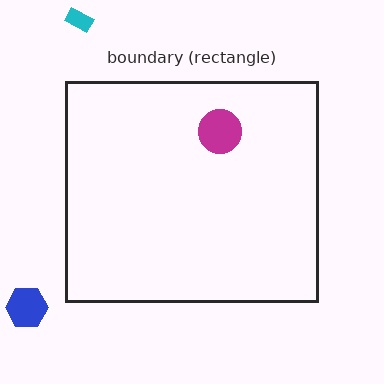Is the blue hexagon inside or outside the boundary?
Outside.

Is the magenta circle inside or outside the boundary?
Inside.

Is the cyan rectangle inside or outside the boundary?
Outside.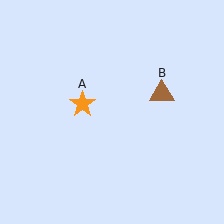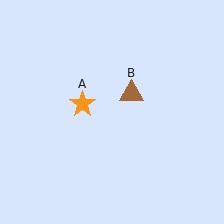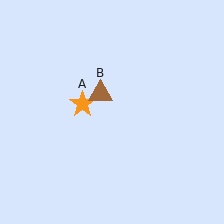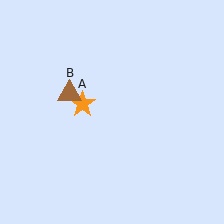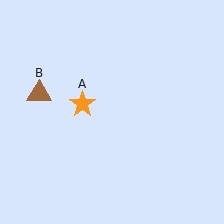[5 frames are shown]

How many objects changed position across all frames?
1 object changed position: brown triangle (object B).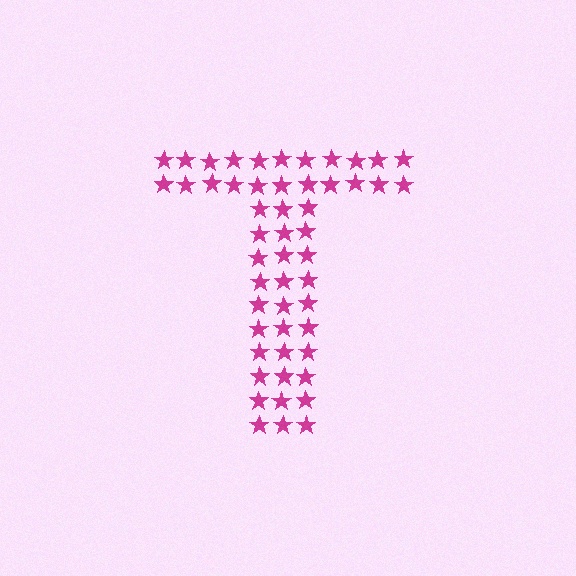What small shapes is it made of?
It is made of small stars.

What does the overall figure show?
The overall figure shows the letter T.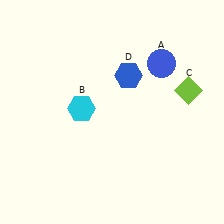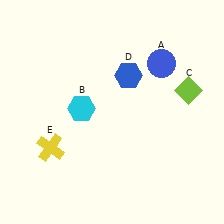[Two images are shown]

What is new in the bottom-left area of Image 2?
A yellow cross (E) was added in the bottom-left area of Image 2.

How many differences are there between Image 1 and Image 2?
There is 1 difference between the two images.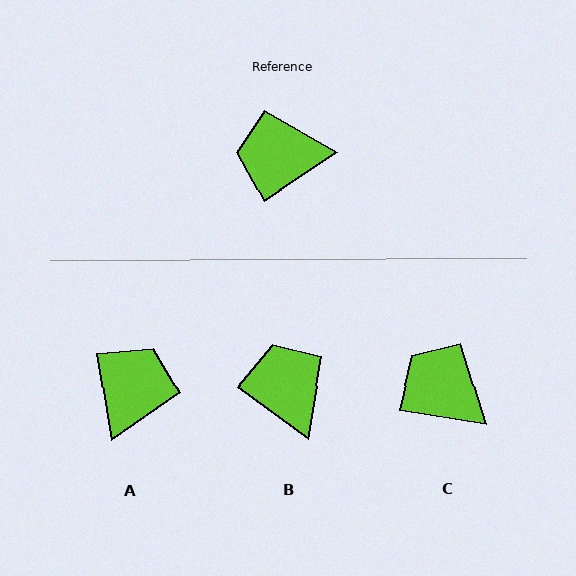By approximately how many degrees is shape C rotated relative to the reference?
Approximately 43 degrees clockwise.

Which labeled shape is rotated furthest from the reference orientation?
A, about 115 degrees away.